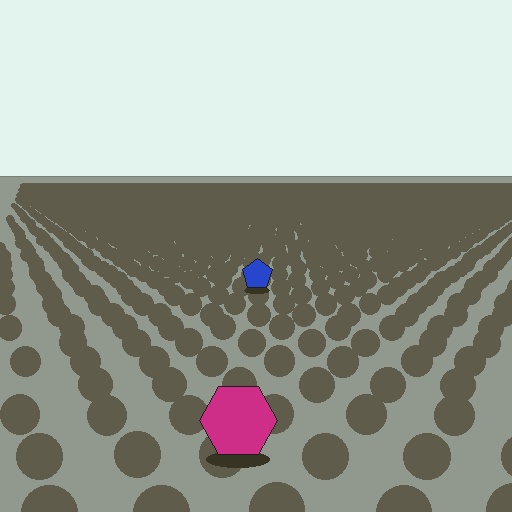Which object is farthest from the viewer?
The blue pentagon is farthest from the viewer. It appears smaller and the ground texture around it is denser.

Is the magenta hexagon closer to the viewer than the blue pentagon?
Yes. The magenta hexagon is closer — you can tell from the texture gradient: the ground texture is coarser near it.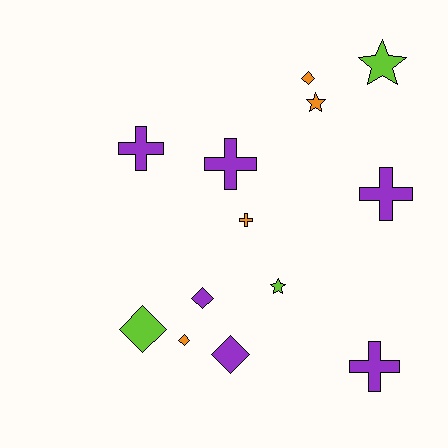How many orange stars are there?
There is 1 orange star.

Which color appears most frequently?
Purple, with 6 objects.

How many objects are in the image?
There are 13 objects.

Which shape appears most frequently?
Cross, with 5 objects.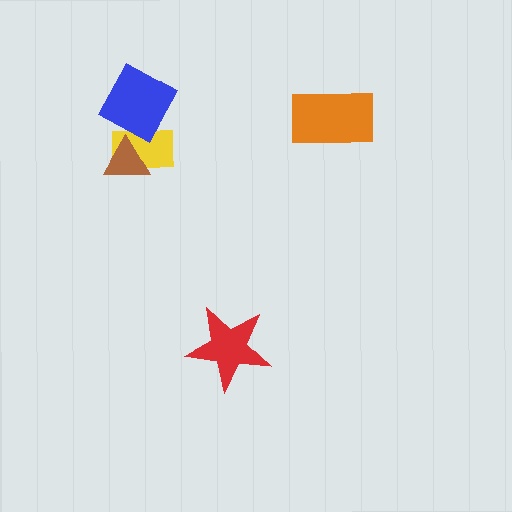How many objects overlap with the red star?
0 objects overlap with the red star.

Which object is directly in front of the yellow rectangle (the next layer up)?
The blue diamond is directly in front of the yellow rectangle.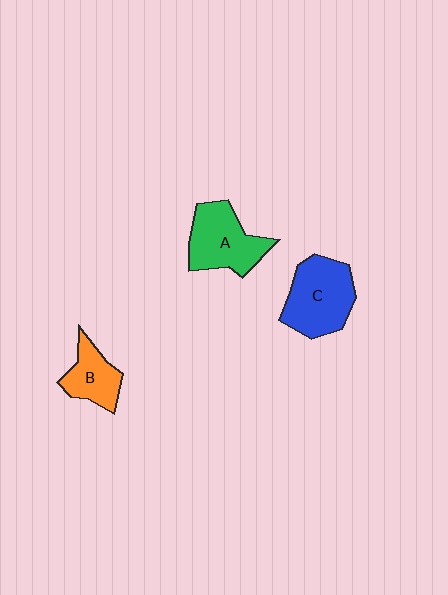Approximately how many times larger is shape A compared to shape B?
Approximately 1.5 times.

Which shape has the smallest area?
Shape B (orange).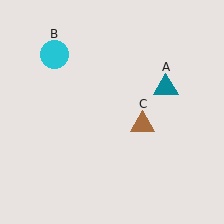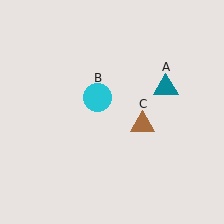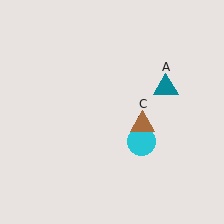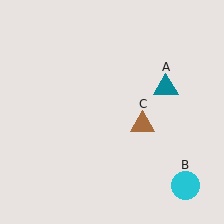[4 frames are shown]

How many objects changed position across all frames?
1 object changed position: cyan circle (object B).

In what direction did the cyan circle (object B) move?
The cyan circle (object B) moved down and to the right.